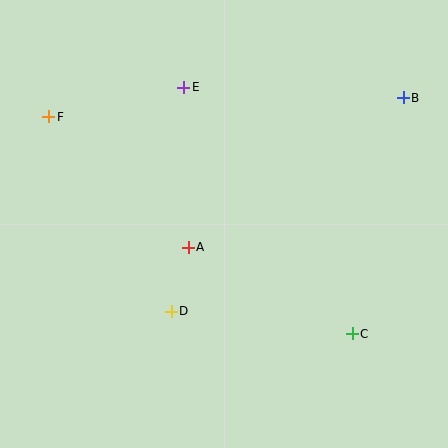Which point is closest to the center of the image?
Point A at (188, 247) is closest to the center.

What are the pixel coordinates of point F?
Point F is at (49, 117).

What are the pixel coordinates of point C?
Point C is at (352, 334).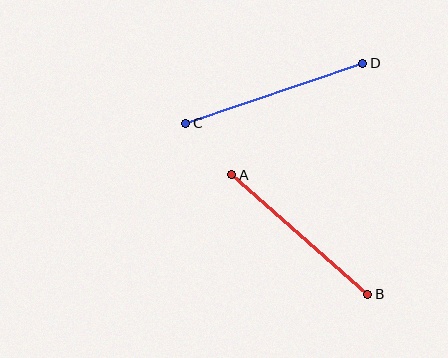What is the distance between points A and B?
The distance is approximately 181 pixels.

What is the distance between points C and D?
The distance is approximately 187 pixels.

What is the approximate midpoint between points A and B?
The midpoint is at approximately (300, 234) pixels.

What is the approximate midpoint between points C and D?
The midpoint is at approximately (274, 93) pixels.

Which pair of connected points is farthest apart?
Points C and D are farthest apart.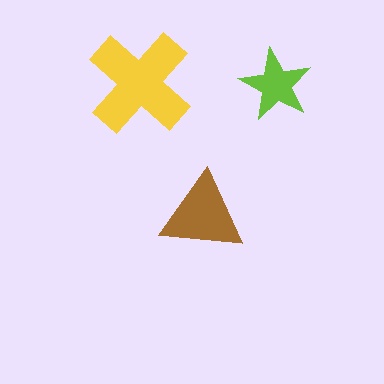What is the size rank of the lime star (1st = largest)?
3rd.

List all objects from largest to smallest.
The yellow cross, the brown triangle, the lime star.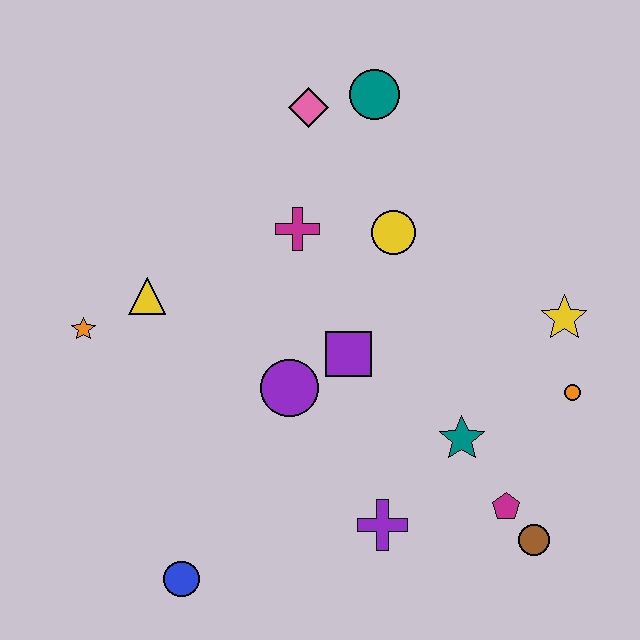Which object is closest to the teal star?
The magenta pentagon is closest to the teal star.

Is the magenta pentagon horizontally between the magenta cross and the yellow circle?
No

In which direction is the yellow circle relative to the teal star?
The yellow circle is above the teal star.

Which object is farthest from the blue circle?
The teal circle is farthest from the blue circle.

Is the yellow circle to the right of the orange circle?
No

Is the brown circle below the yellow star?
Yes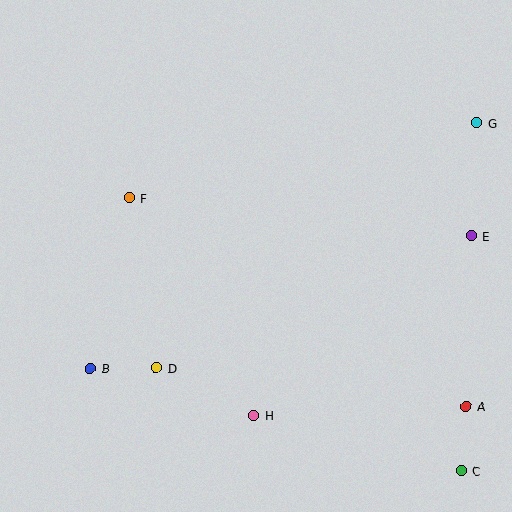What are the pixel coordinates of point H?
Point H is at (253, 415).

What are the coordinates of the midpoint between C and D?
The midpoint between C and D is at (309, 419).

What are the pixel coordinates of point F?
Point F is at (129, 198).